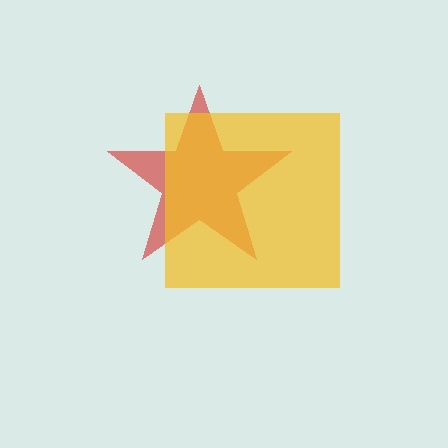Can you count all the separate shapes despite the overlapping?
Yes, there are 2 separate shapes.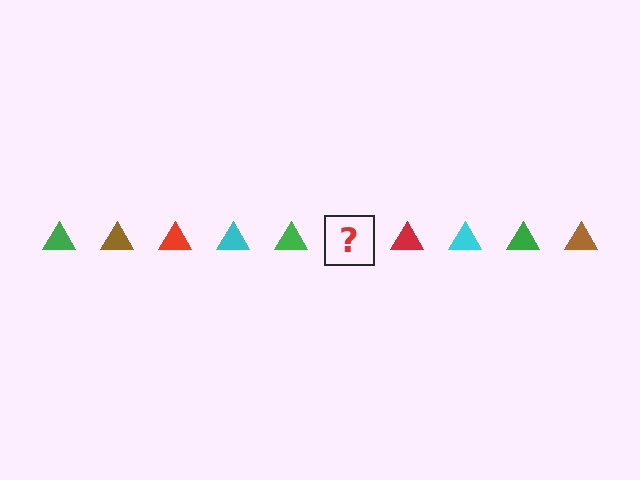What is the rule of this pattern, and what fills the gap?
The rule is that the pattern cycles through green, brown, red, cyan triangles. The gap should be filled with a brown triangle.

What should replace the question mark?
The question mark should be replaced with a brown triangle.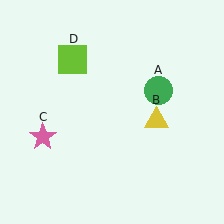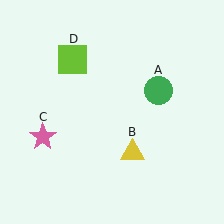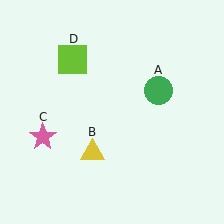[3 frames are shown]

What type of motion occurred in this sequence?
The yellow triangle (object B) rotated clockwise around the center of the scene.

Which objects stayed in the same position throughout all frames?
Green circle (object A) and pink star (object C) and lime square (object D) remained stationary.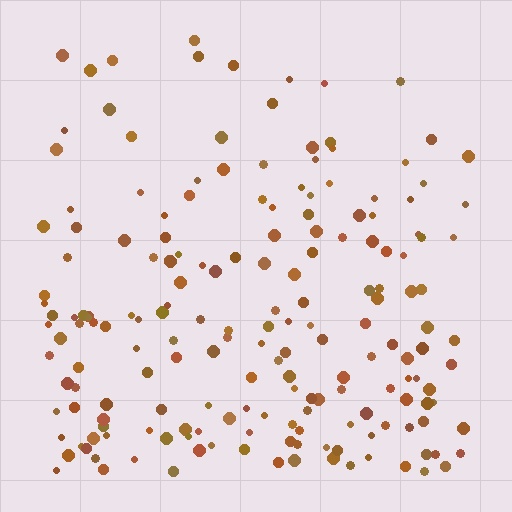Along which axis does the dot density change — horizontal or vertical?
Vertical.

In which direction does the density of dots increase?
From top to bottom, with the bottom side densest.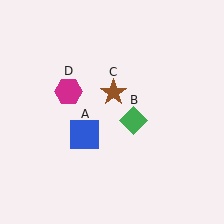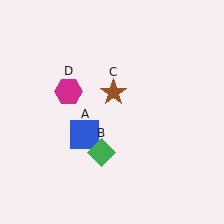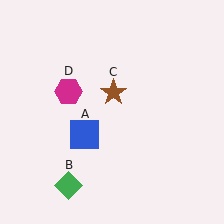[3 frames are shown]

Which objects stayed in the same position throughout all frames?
Blue square (object A) and brown star (object C) and magenta hexagon (object D) remained stationary.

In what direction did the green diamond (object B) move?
The green diamond (object B) moved down and to the left.